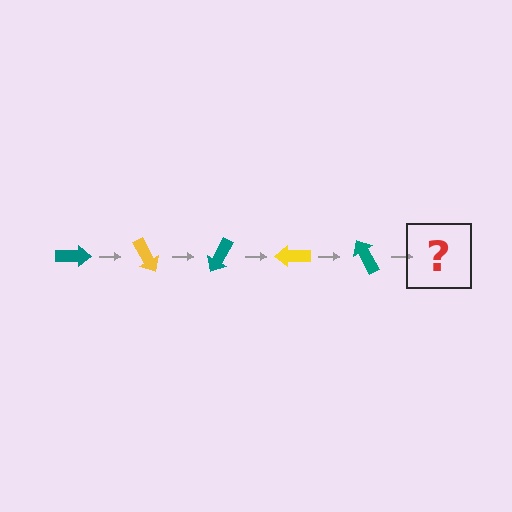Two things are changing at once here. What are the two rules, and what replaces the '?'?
The two rules are that it rotates 60 degrees each step and the color cycles through teal and yellow. The '?' should be a yellow arrow, rotated 300 degrees from the start.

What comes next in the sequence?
The next element should be a yellow arrow, rotated 300 degrees from the start.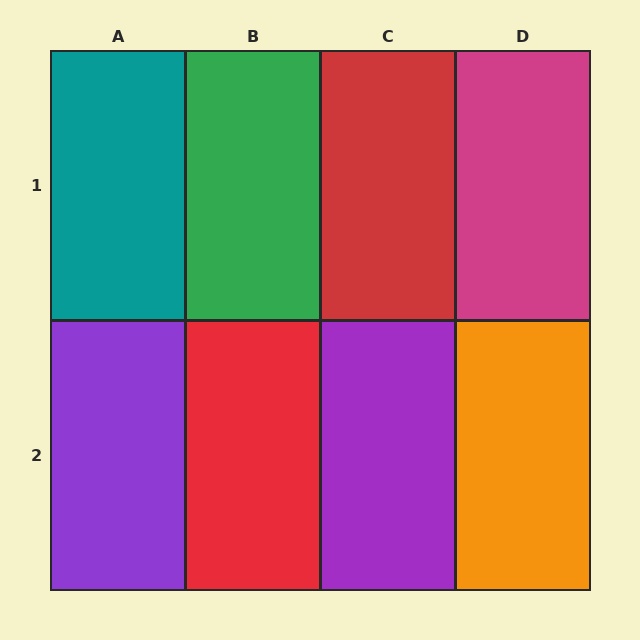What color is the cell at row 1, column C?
Red.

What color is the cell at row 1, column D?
Magenta.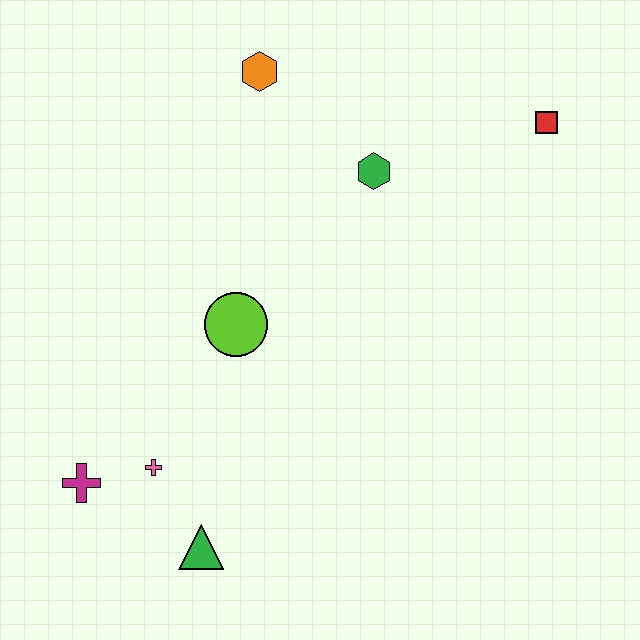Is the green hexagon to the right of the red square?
No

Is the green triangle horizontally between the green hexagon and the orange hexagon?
No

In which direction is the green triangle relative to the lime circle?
The green triangle is below the lime circle.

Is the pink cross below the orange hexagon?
Yes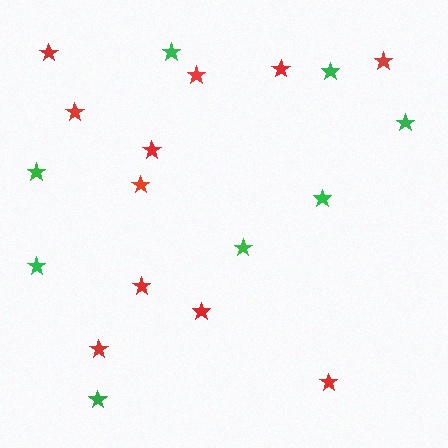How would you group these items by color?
There are 2 groups: one group of green stars (8) and one group of red stars (11).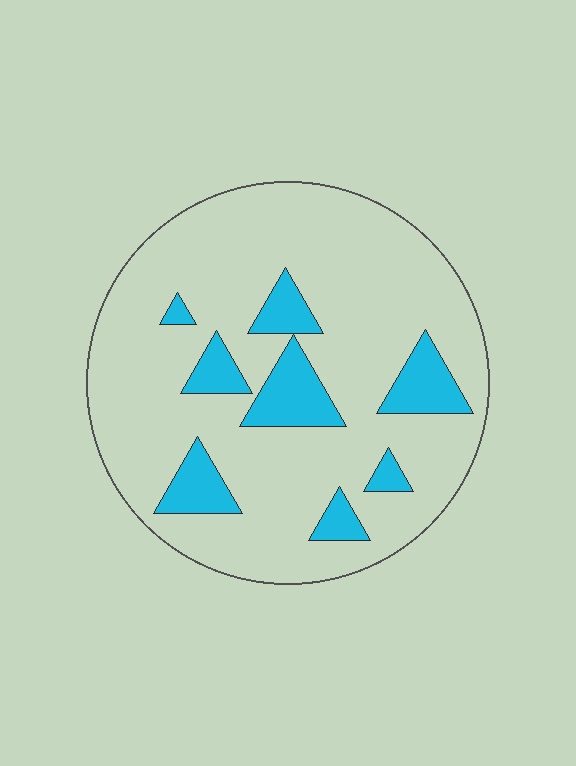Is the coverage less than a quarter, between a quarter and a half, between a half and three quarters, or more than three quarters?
Less than a quarter.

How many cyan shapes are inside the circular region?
8.